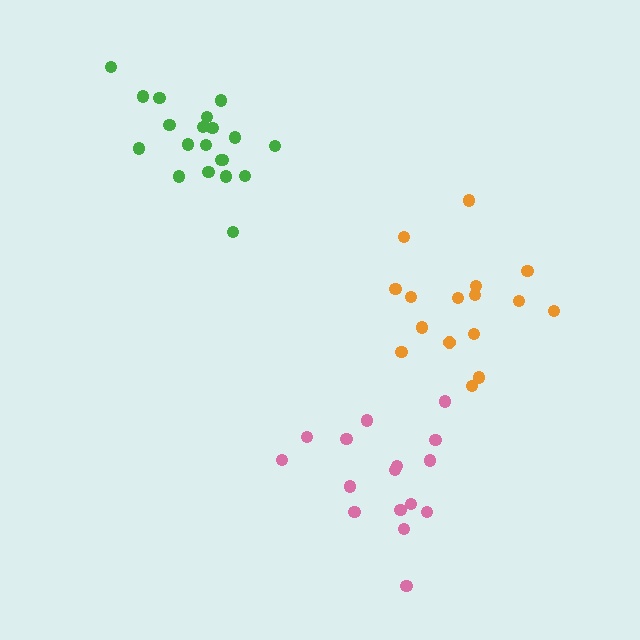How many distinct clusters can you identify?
There are 3 distinct clusters.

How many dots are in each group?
Group 1: 16 dots, Group 2: 16 dots, Group 3: 20 dots (52 total).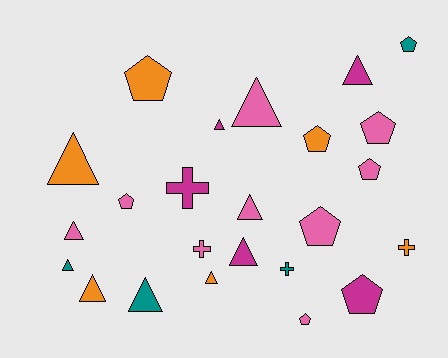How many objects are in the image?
There are 24 objects.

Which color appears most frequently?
Pink, with 9 objects.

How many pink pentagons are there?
There are 5 pink pentagons.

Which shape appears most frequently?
Triangle, with 11 objects.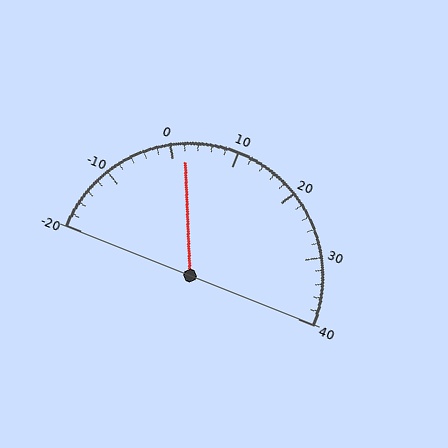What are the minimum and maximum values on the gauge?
The gauge ranges from -20 to 40.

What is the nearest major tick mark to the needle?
The nearest major tick mark is 0.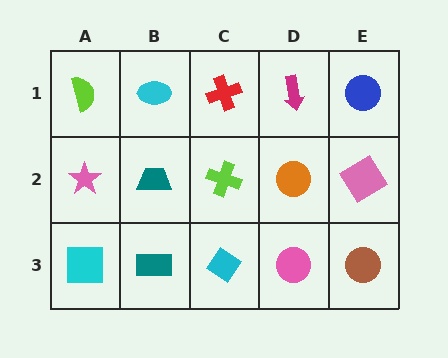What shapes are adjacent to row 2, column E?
A blue circle (row 1, column E), a brown circle (row 3, column E), an orange circle (row 2, column D).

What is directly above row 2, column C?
A red cross.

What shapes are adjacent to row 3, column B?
A teal trapezoid (row 2, column B), a cyan square (row 3, column A), a cyan diamond (row 3, column C).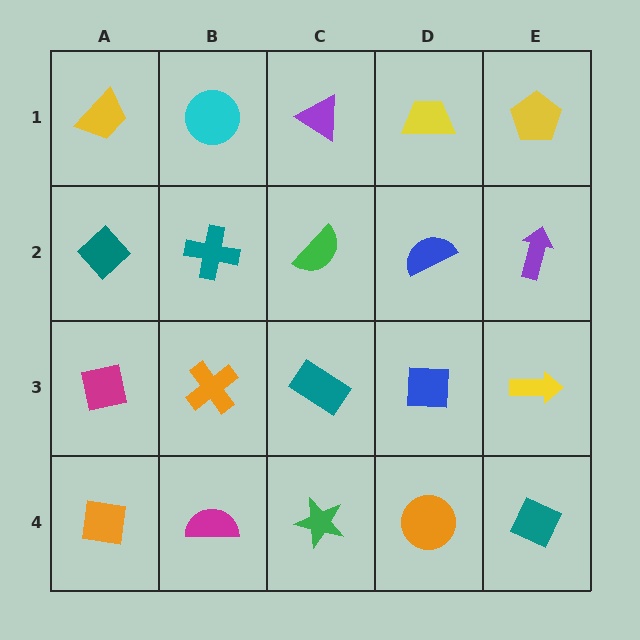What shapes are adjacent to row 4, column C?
A teal rectangle (row 3, column C), a magenta semicircle (row 4, column B), an orange circle (row 4, column D).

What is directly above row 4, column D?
A blue square.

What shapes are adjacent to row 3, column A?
A teal diamond (row 2, column A), an orange square (row 4, column A), an orange cross (row 3, column B).